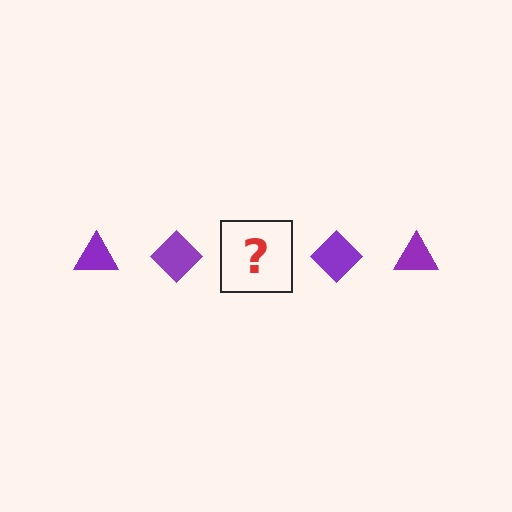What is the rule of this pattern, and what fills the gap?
The rule is that the pattern cycles through triangle, diamond shapes in purple. The gap should be filled with a purple triangle.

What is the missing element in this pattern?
The missing element is a purple triangle.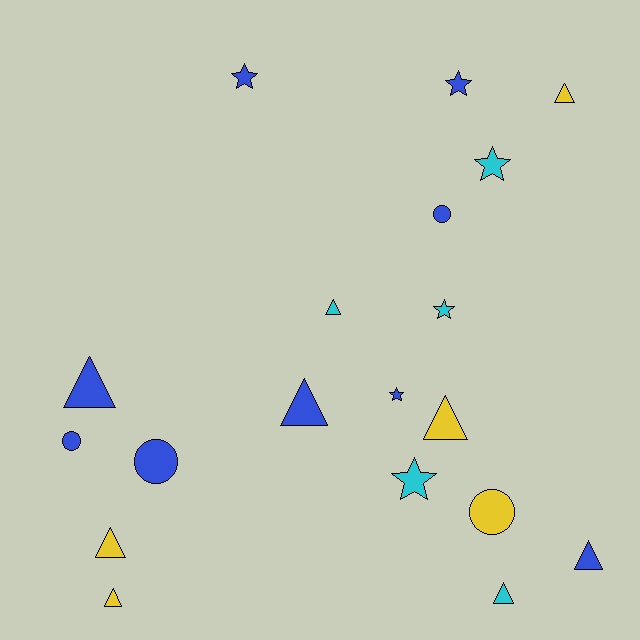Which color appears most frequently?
Blue, with 9 objects.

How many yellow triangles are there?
There are 4 yellow triangles.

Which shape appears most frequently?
Triangle, with 9 objects.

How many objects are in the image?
There are 19 objects.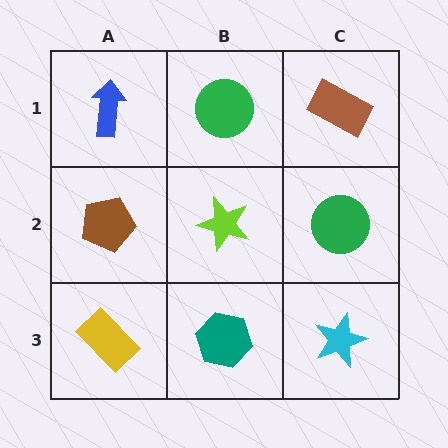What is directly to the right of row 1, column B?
A brown rectangle.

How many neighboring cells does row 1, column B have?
3.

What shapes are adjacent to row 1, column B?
A lime star (row 2, column B), a blue arrow (row 1, column A), a brown rectangle (row 1, column C).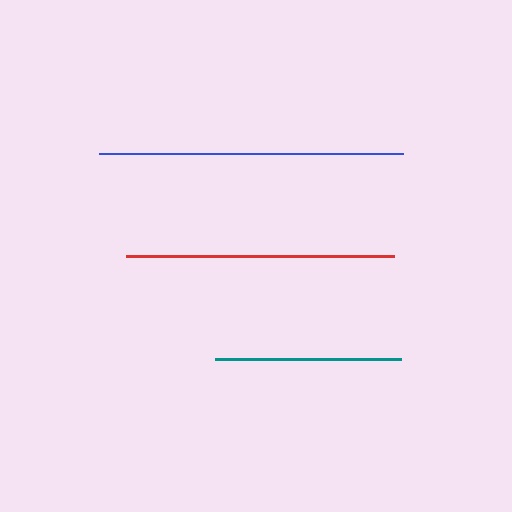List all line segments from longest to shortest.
From longest to shortest: blue, red, teal.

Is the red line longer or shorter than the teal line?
The red line is longer than the teal line.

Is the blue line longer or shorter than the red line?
The blue line is longer than the red line.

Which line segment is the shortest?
The teal line is the shortest at approximately 187 pixels.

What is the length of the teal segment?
The teal segment is approximately 187 pixels long.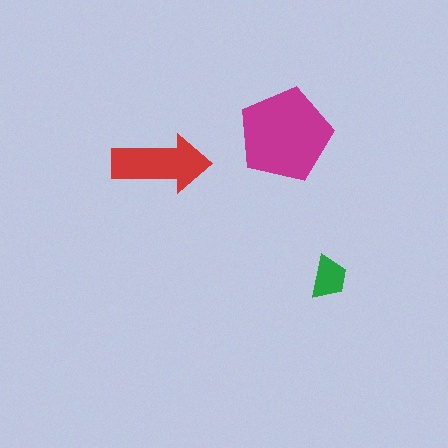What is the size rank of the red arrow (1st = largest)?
2nd.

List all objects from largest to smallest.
The magenta pentagon, the red arrow, the green trapezoid.